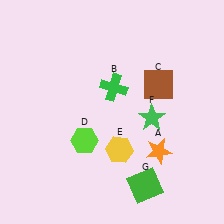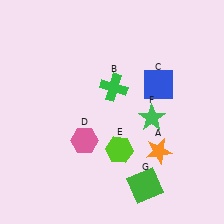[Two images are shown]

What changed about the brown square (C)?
In Image 1, C is brown. In Image 2, it changed to blue.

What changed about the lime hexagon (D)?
In Image 1, D is lime. In Image 2, it changed to pink.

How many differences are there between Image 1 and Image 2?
There are 3 differences between the two images.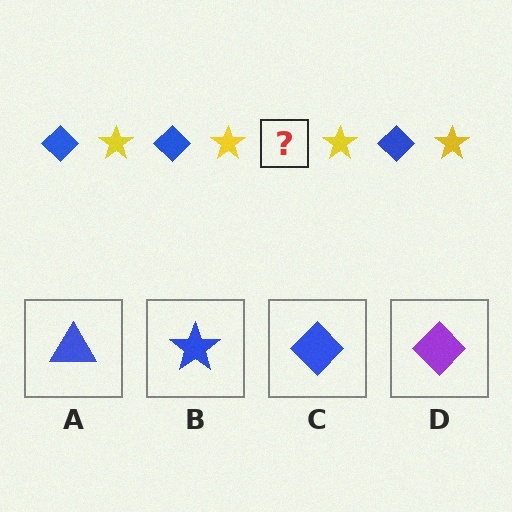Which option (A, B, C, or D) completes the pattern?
C.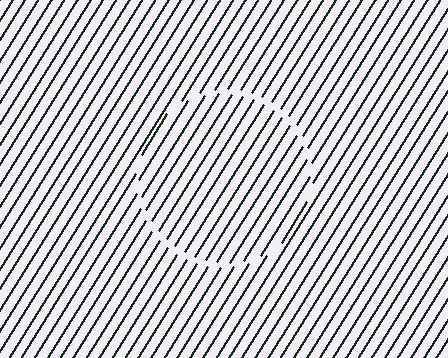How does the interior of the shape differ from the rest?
The interior of the shape contains the same grating, shifted by half a period — the contour is defined by the phase discontinuity where line-ends from the inner and outer gratings abut.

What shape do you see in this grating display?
An illusory circle. The interior of the shape contains the same grating, shifted by half a period — the contour is defined by the phase discontinuity where line-ends from the inner and outer gratings abut.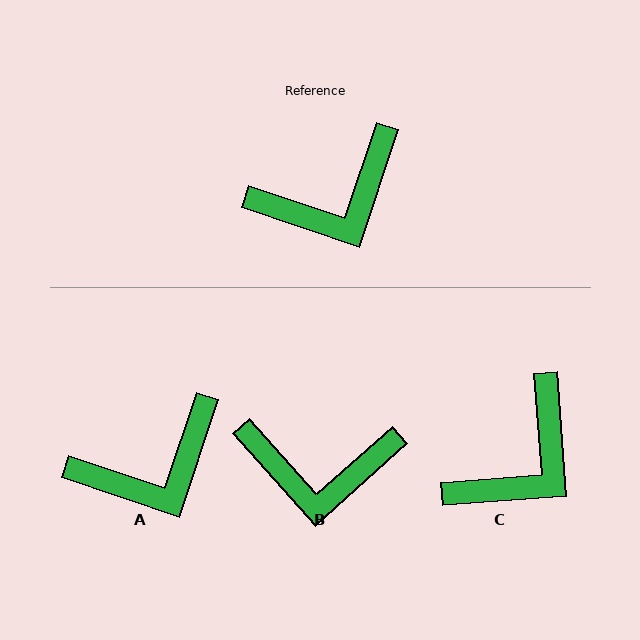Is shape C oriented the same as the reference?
No, it is off by about 23 degrees.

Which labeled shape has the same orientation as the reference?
A.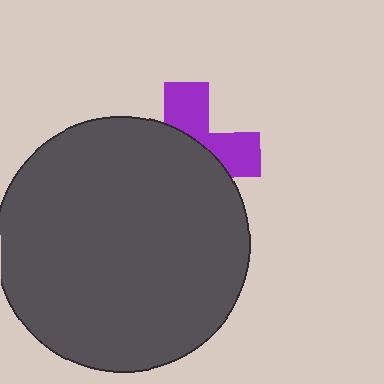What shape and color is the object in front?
The object in front is a dark gray circle.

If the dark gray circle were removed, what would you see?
You would see the complete purple cross.